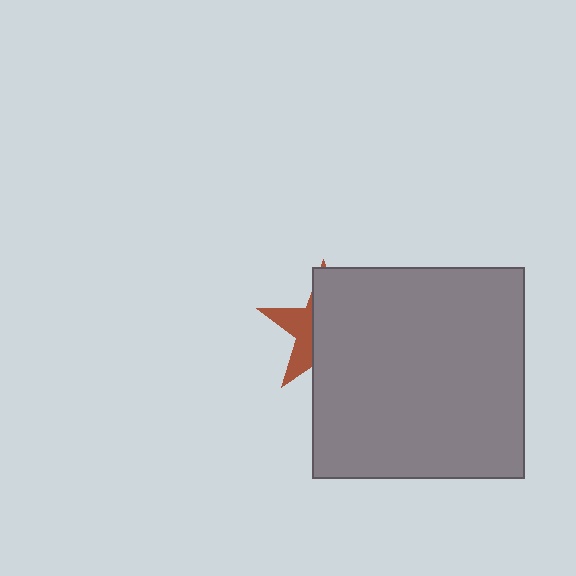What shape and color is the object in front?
The object in front is a gray square.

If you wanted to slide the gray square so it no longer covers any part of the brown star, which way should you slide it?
Slide it right — that is the most direct way to separate the two shapes.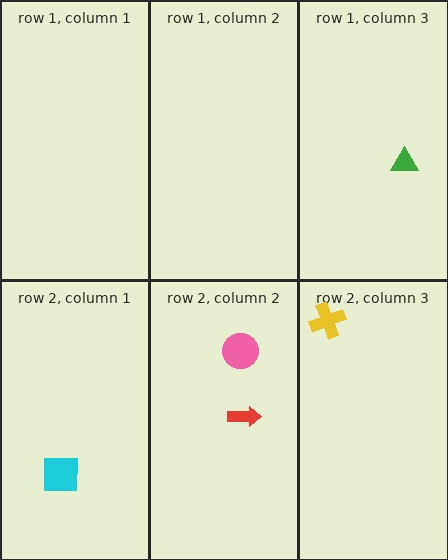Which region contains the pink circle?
The row 2, column 2 region.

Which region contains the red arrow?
The row 2, column 2 region.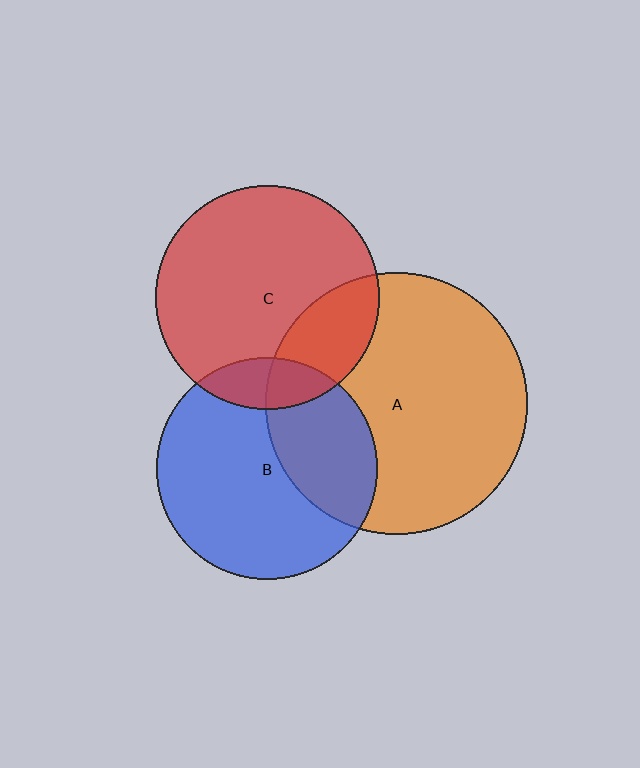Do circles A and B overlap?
Yes.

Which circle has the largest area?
Circle A (orange).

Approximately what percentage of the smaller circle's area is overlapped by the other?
Approximately 35%.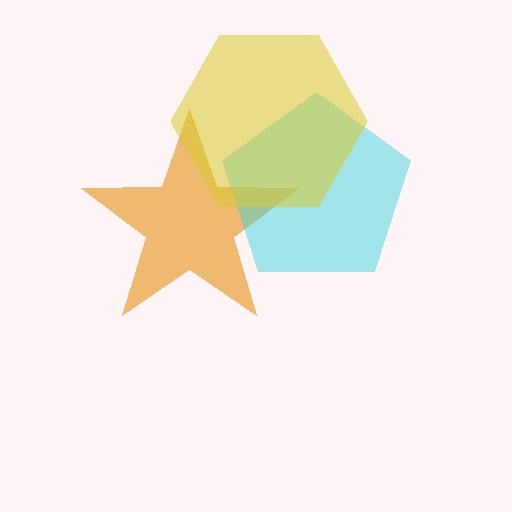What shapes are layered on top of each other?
The layered shapes are: an orange star, a cyan pentagon, a yellow hexagon.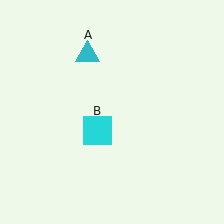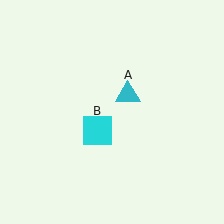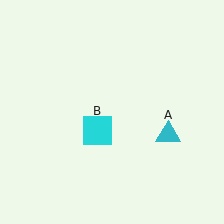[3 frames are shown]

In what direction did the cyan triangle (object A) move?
The cyan triangle (object A) moved down and to the right.